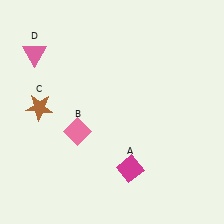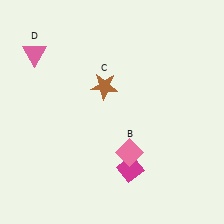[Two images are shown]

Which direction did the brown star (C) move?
The brown star (C) moved right.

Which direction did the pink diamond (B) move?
The pink diamond (B) moved right.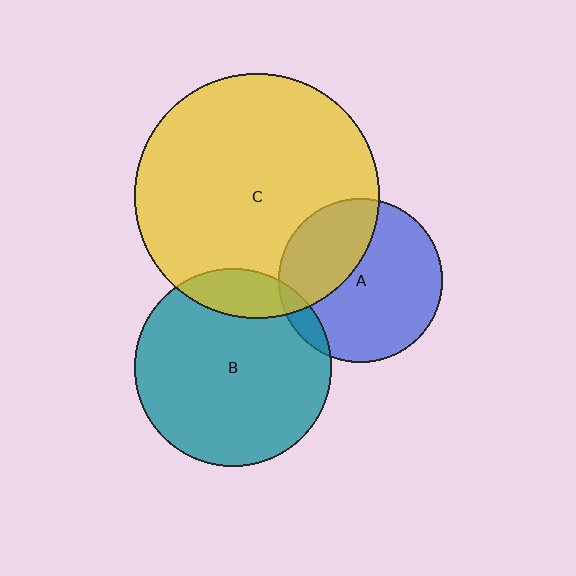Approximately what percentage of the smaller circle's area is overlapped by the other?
Approximately 10%.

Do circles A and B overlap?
Yes.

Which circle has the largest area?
Circle C (yellow).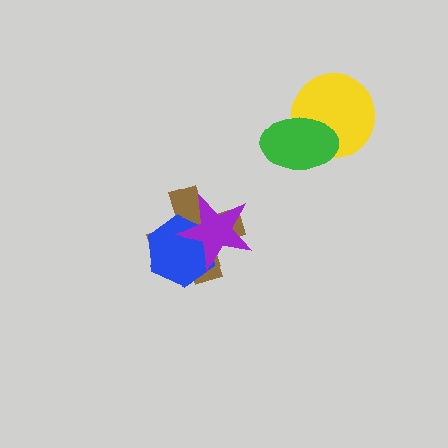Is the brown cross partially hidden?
Yes, it is partially covered by another shape.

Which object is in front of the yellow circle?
The green ellipse is in front of the yellow circle.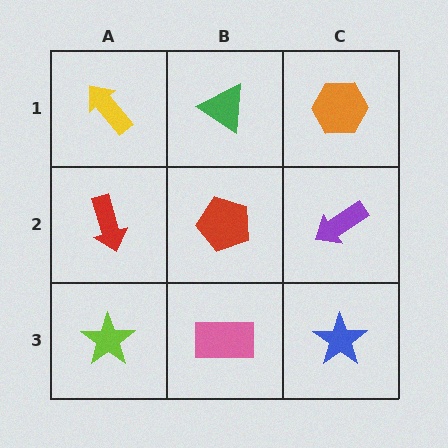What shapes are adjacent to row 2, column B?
A green triangle (row 1, column B), a pink rectangle (row 3, column B), a red arrow (row 2, column A), a purple arrow (row 2, column C).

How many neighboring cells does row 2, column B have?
4.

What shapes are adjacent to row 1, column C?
A purple arrow (row 2, column C), a green triangle (row 1, column B).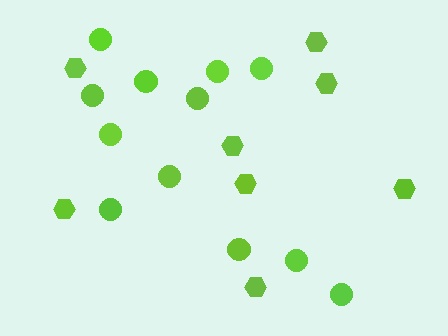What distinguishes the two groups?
There are 2 groups: one group of circles (12) and one group of hexagons (8).